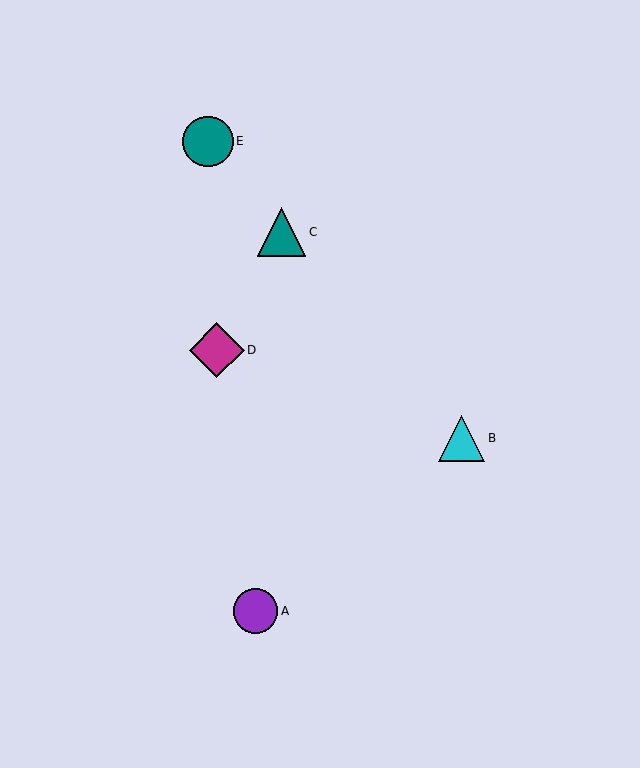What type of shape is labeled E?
Shape E is a teal circle.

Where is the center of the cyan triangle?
The center of the cyan triangle is at (461, 438).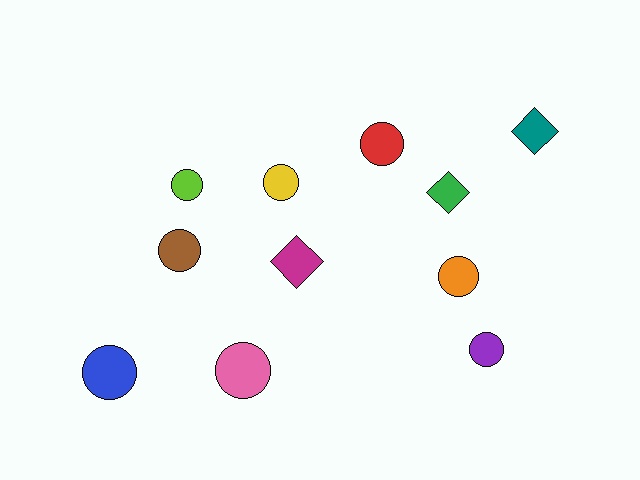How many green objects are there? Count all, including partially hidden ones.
There is 1 green object.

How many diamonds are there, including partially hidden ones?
There are 3 diamonds.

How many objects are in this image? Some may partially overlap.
There are 11 objects.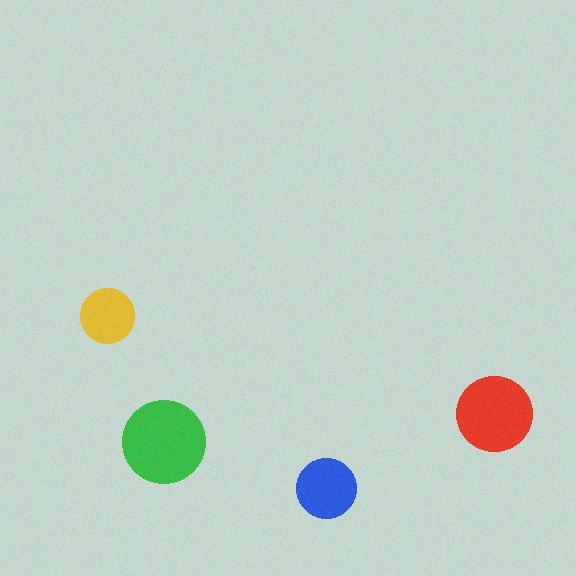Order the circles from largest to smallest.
the green one, the red one, the blue one, the yellow one.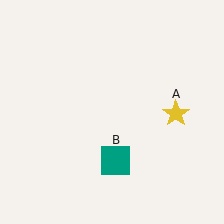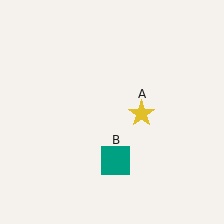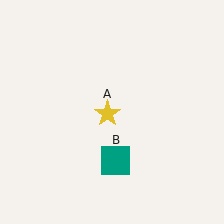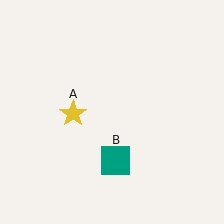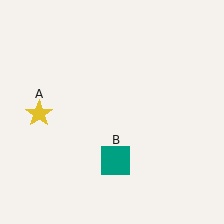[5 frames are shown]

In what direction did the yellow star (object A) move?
The yellow star (object A) moved left.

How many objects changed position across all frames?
1 object changed position: yellow star (object A).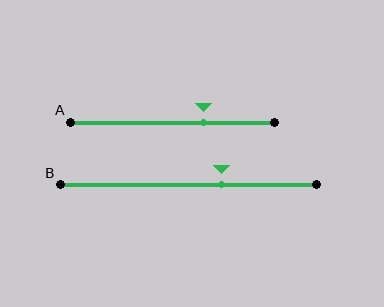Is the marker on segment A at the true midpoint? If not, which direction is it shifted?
No, the marker on segment A is shifted to the right by about 15% of the segment length.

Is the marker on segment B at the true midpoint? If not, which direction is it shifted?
No, the marker on segment B is shifted to the right by about 13% of the segment length.